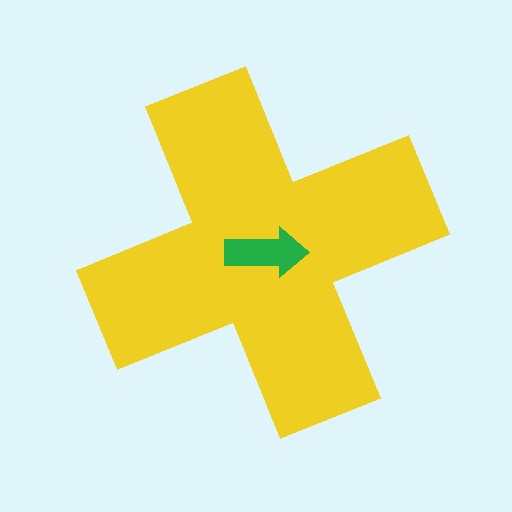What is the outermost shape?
The yellow cross.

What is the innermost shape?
The green arrow.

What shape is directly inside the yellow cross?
The green arrow.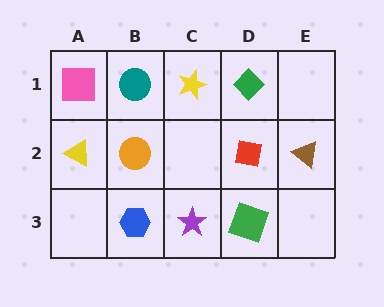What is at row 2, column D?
A red square.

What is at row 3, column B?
A blue hexagon.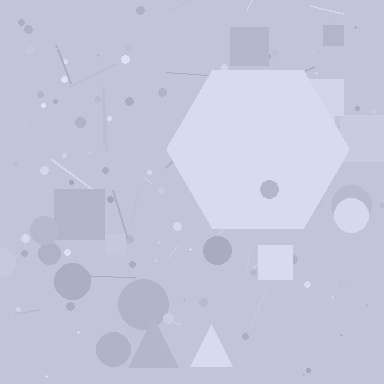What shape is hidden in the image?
A hexagon is hidden in the image.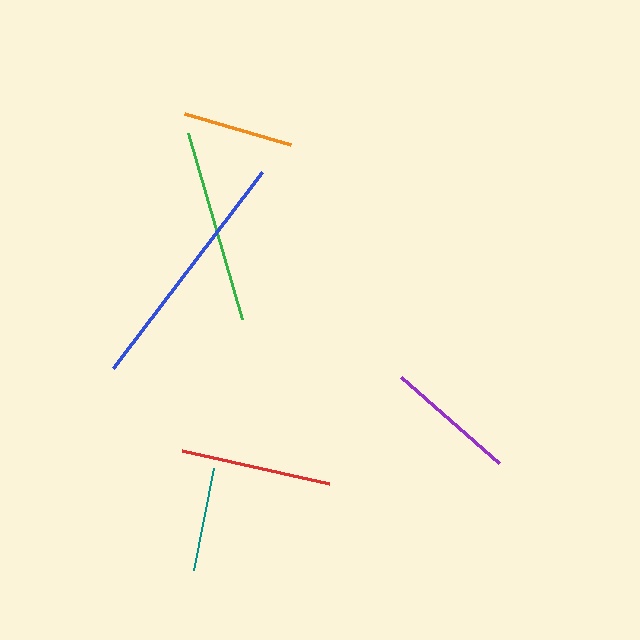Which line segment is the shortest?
The teal line is the shortest at approximately 104 pixels.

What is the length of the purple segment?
The purple segment is approximately 131 pixels long.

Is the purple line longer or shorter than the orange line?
The purple line is longer than the orange line.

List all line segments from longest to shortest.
From longest to shortest: blue, green, red, purple, orange, teal.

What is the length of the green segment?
The green segment is approximately 194 pixels long.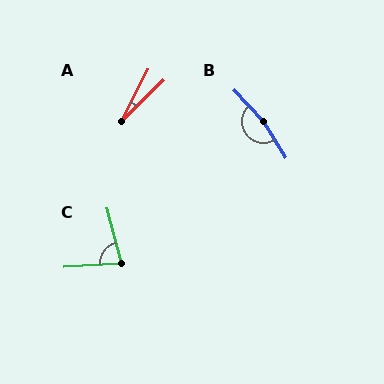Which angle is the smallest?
A, at approximately 18 degrees.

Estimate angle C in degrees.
Approximately 79 degrees.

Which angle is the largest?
B, at approximately 167 degrees.